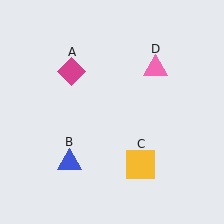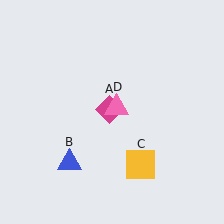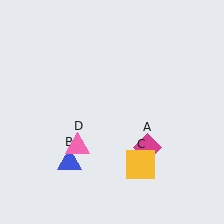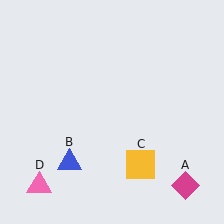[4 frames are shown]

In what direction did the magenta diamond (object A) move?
The magenta diamond (object A) moved down and to the right.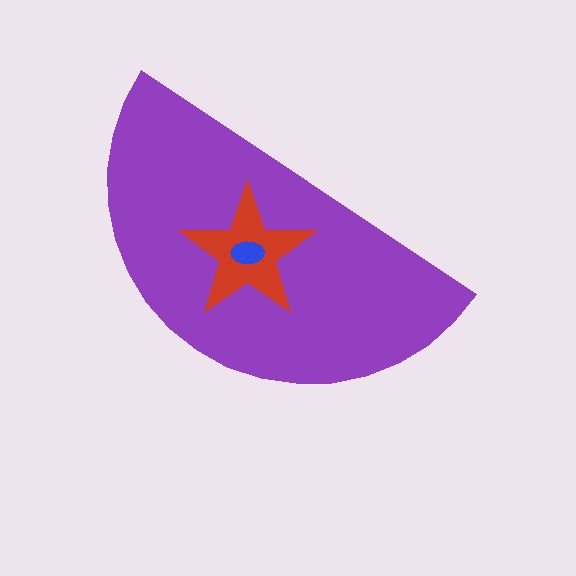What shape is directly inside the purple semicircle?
The red star.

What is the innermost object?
The blue ellipse.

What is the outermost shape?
The purple semicircle.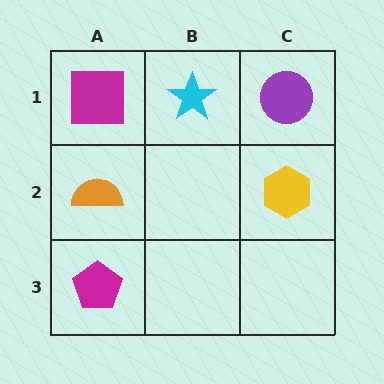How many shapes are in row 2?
2 shapes.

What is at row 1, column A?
A magenta square.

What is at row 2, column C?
A yellow hexagon.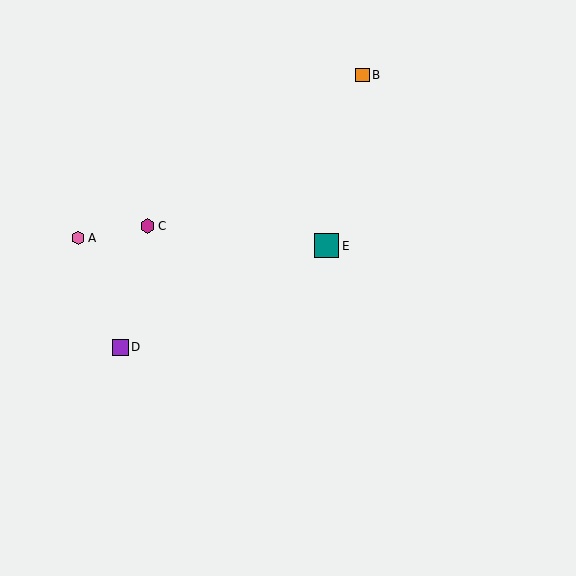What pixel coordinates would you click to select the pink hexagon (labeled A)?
Click at (78, 238) to select the pink hexagon A.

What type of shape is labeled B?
Shape B is an orange square.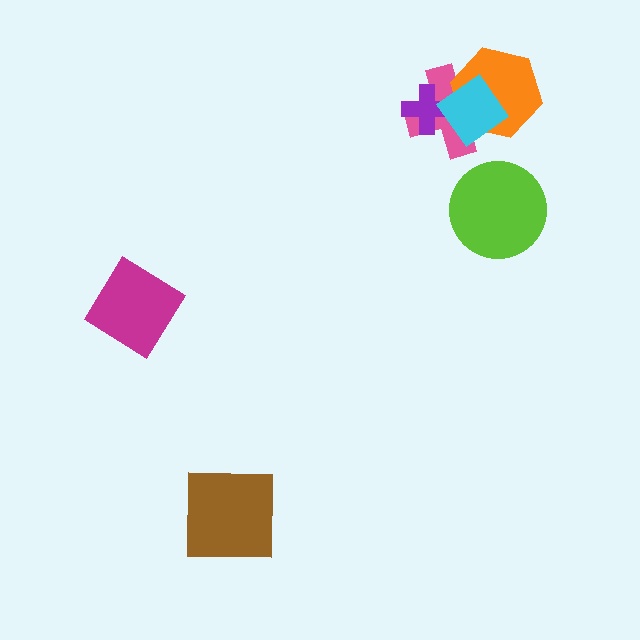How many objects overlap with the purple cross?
1 object overlaps with the purple cross.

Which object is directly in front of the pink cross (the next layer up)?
The purple cross is directly in front of the pink cross.